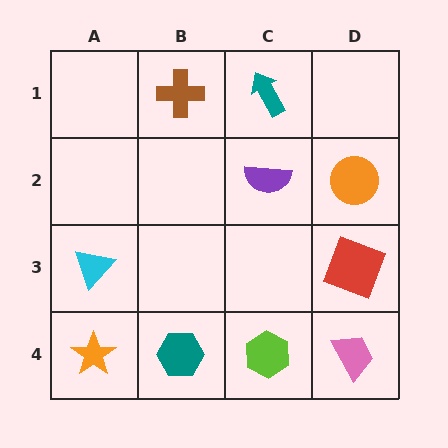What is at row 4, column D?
A pink trapezoid.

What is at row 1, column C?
A teal arrow.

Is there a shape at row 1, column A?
No, that cell is empty.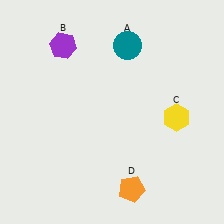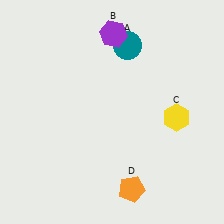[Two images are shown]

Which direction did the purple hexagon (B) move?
The purple hexagon (B) moved right.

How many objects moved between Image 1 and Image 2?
1 object moved between the two images.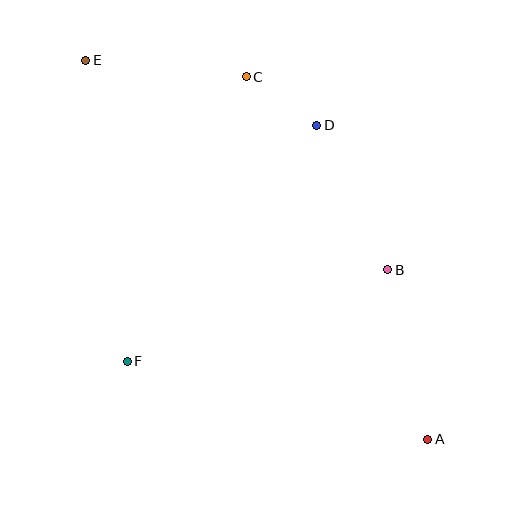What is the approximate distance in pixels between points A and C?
The distance between A and C is approximately 406 pixels.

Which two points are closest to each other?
Points C and D are closest to each other.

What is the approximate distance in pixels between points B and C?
The distance between B and C is approximately 239 pixels.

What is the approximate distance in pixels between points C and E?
The distance between C and E is approximately 161 pixels.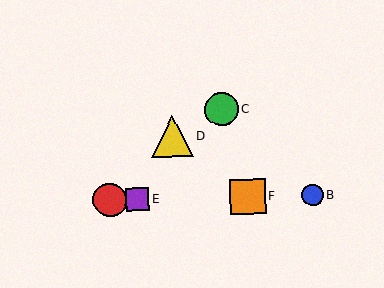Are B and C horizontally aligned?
No, B is at y≈195 and C is at y≈109.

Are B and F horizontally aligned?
Yes, both are at y≈195.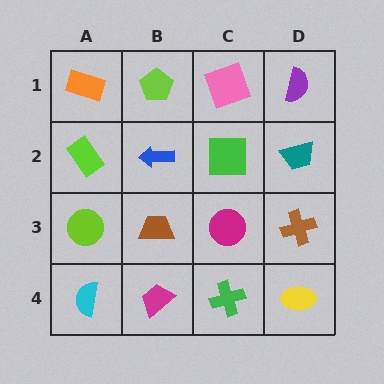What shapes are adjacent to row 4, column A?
A lime circle (row 3, column A), a magenta trapezoid (row 4, column B).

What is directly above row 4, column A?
A lime circle.